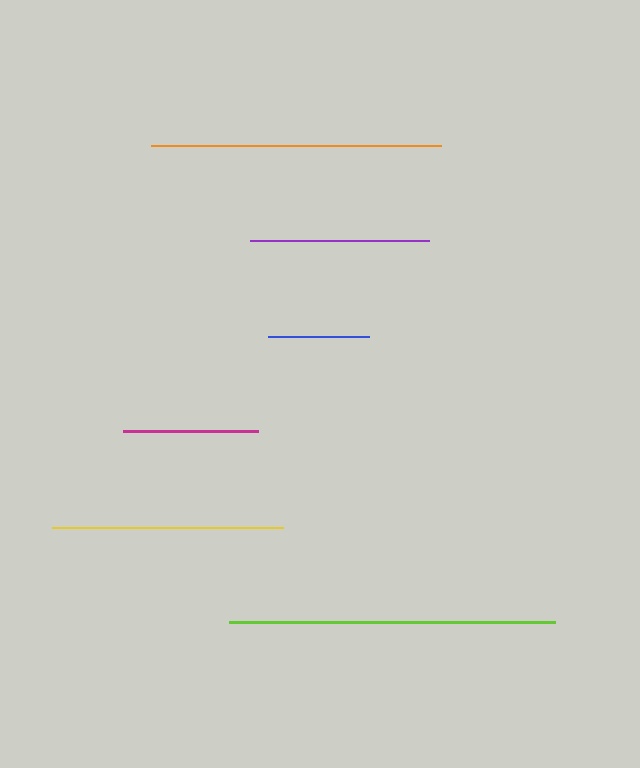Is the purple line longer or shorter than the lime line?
The lime line is longer than the purple line.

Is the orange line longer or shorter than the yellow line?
The orange line is longer than the yellow line.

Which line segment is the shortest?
The blue line is the shortest at approximately 101 pixels.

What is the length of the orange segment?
The orange segment is approximately 290 pixels long.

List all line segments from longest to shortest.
From longest to shortest: lime, orange, yellow, purple, magenta, blue.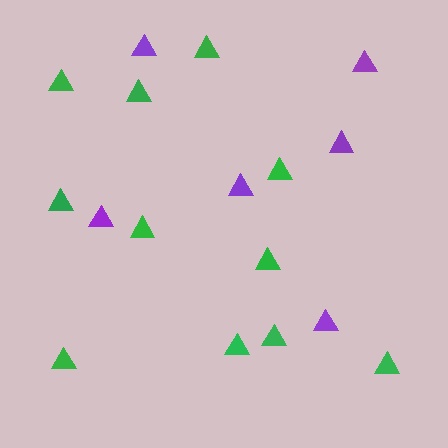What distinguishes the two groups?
There are 2 groups: one group of purple triangles (6) and one group of green triangles (11).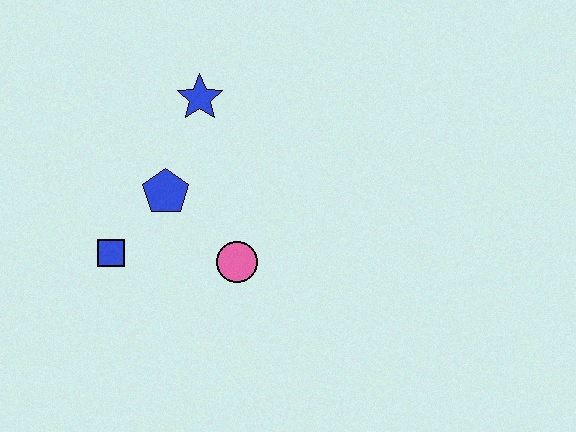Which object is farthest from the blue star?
The blue square is farthest from the blue star.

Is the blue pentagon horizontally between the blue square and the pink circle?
Yes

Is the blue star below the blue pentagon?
No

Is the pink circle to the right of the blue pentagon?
Yes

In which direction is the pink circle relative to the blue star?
The pink circle is below the blue star.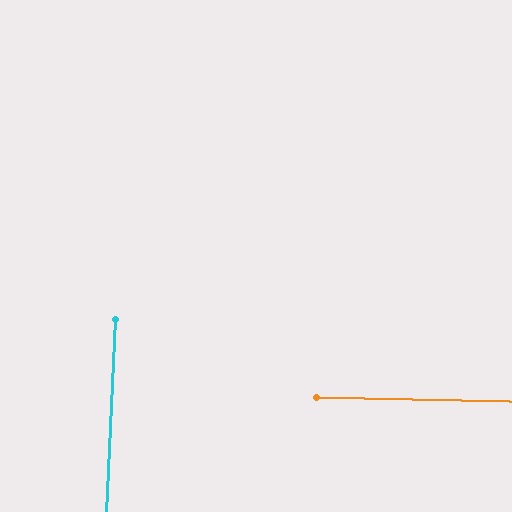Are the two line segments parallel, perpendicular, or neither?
Perpendicular — they meet at approximately 89°.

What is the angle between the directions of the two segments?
Approximately 89 degrees.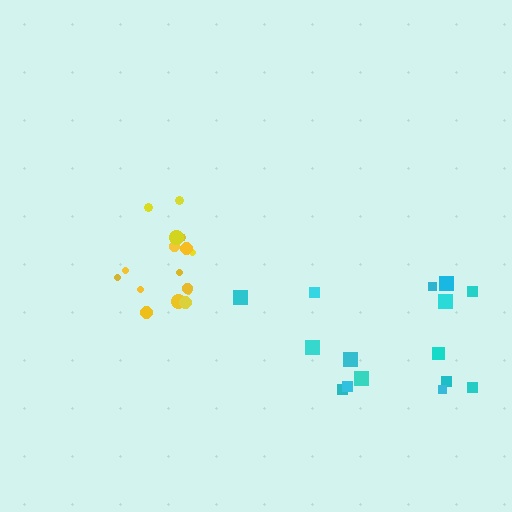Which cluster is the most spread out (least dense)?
Cyan.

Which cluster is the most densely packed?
Yellow.